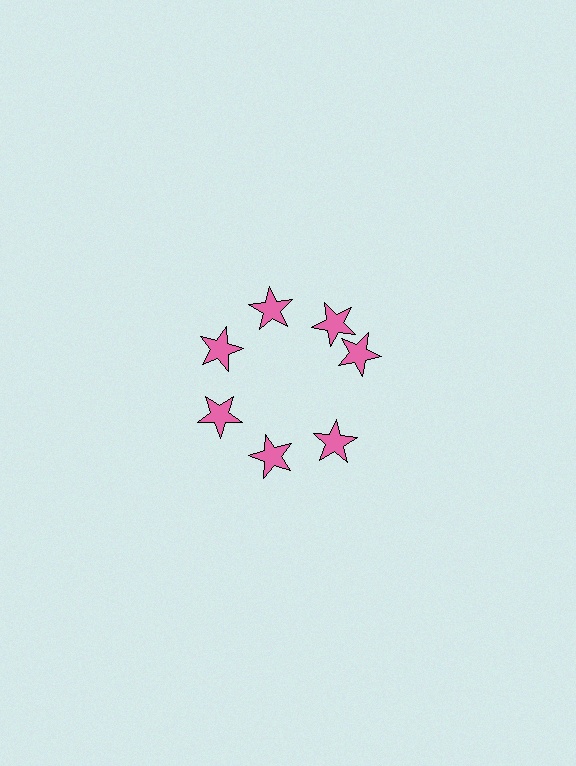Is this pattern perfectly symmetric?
No. The 7 pink stars are arranged in a ring, but one element near the 3 o'clock position is rotated out of alignment along the ring, breaking the 7-fold rotational symmetry.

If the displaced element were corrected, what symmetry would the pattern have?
It would have 7-fold rotational symmetry — the pattern would map onto itself every 51 degrees.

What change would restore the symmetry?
The symmetry would be restored by rotating it back into even spacing with its neighbors so that all 7 stars sit at equal angles and equal distance from the center.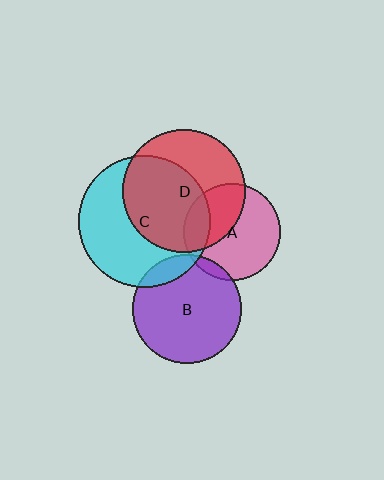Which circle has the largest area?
Circle C (cyan).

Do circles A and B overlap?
Yes.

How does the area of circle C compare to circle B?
Approximately 1.5 times.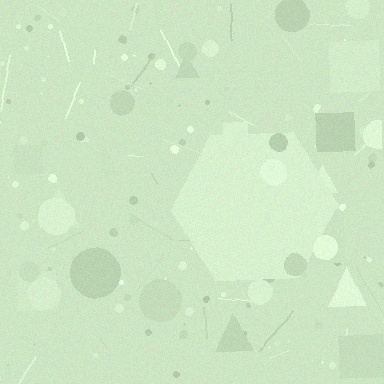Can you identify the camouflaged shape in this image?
The camouflaged shape is a hexagon.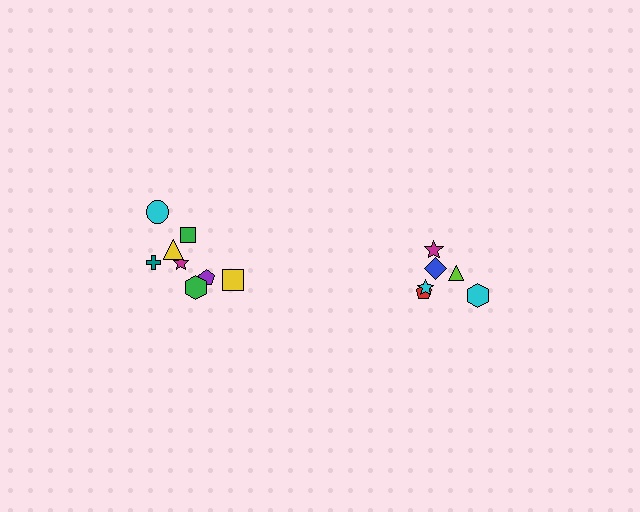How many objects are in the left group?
There are 8 objects.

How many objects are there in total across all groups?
There are 14 objects.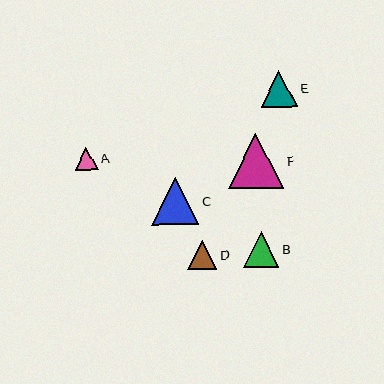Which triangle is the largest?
Triangle F is the largest with a size of approximately 55 pixels.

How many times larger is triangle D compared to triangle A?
Triangle D is approximately 1.3 times the size of triangle A.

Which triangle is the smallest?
Triangle A is the smallest with a size of approximately 23 pixels.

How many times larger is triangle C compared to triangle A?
Triangle C is approximately 2.1 times the size of triangle A.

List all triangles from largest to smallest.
From largest to smallest: F, C, E, B, D, A.